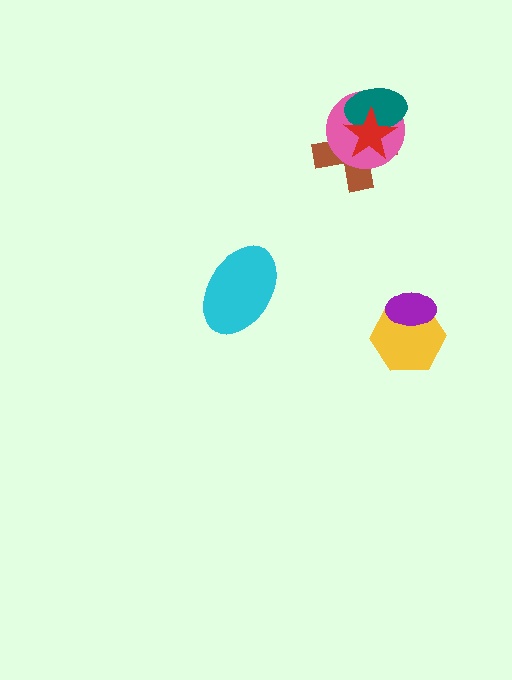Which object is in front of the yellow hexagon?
The purple ellipse is in front of the yellow hexagon.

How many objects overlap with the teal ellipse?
3 objects overlap with the teal ellipse.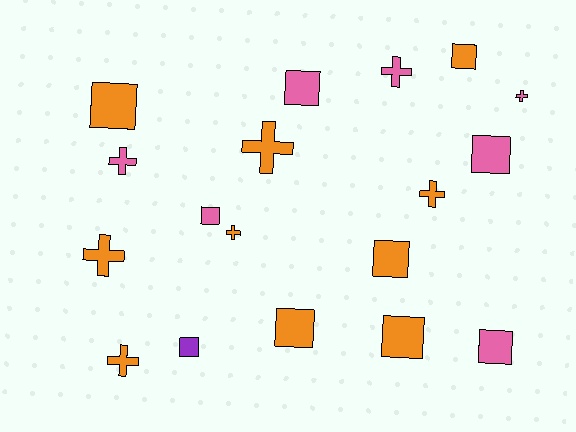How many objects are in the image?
There are 18 objects.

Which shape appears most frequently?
Square, with 10 objects.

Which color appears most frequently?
Orange, with 10 objects.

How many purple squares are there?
There is 1 purple square.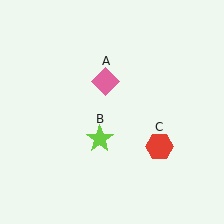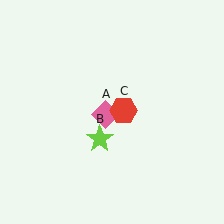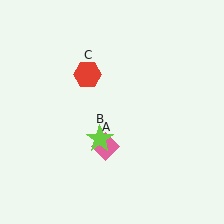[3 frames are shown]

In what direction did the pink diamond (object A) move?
The pink diamond (object A) moved down.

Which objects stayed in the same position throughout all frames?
Lime star (object B) remained stationary.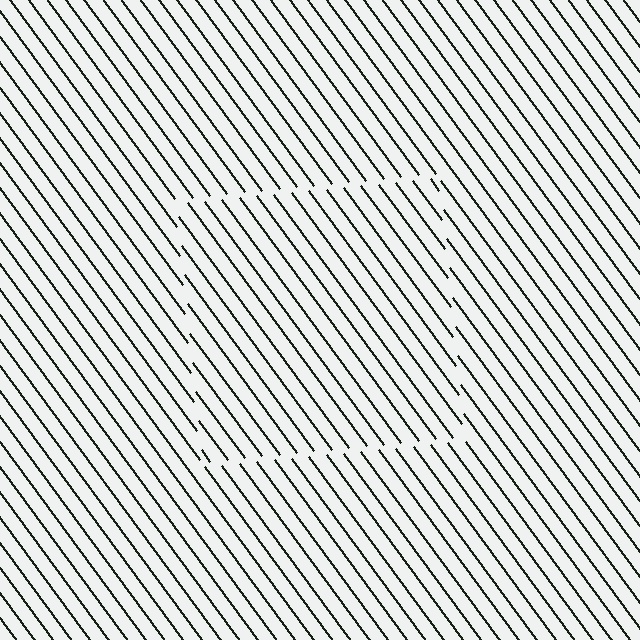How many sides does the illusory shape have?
4 sides — the line-ends trace a square.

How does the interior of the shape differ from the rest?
The interior of the shape contains the same grating, shifted by half a period — the contour is defined by the phase discontinuity where line-ends from the inner and outer gratings abut.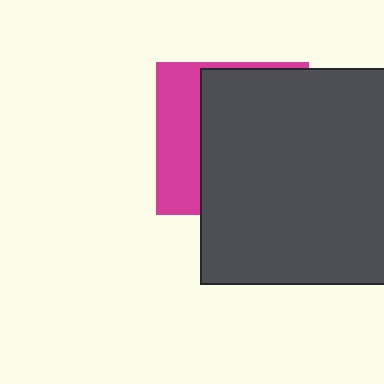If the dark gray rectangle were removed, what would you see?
You would see the complete magenta square.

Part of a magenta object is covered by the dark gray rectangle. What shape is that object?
It is a square.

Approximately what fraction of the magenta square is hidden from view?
Roughly 69% of the magenta square is hidden behind the dark gray rectangle.